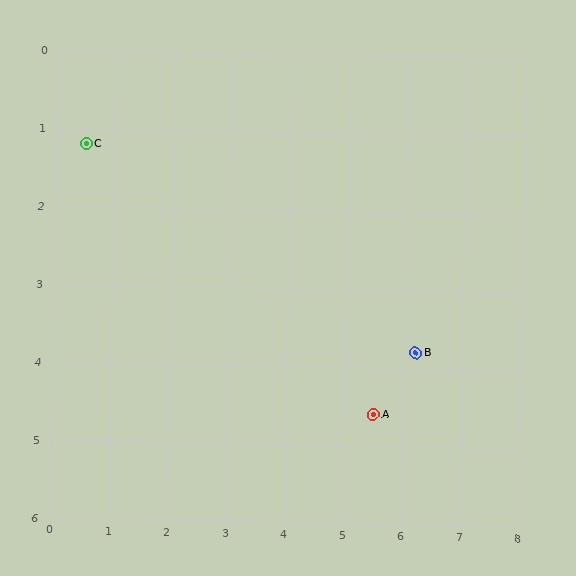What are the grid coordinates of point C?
Point C is at approximately (0.5, 1.2).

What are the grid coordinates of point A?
Point A is at approximately (5.5, 4.6).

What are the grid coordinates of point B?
Point B is at approximately (6.2, 3.8).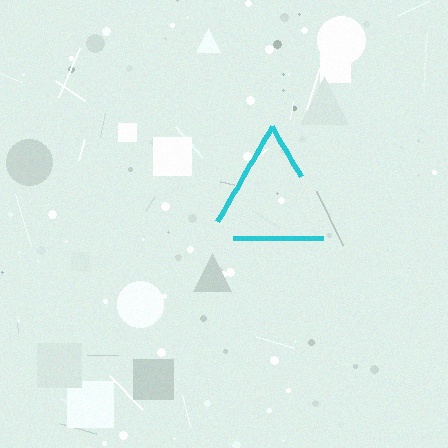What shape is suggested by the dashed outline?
The dashed outline suggests a triangle.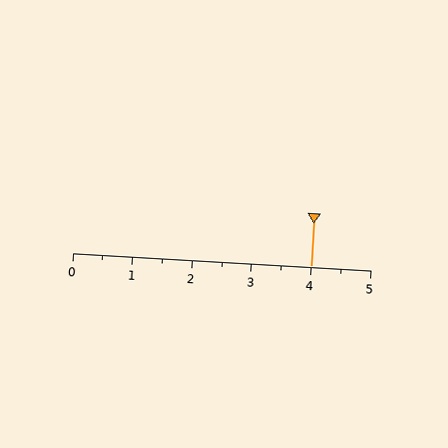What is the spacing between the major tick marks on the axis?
The major ticks are spaced 1 apart.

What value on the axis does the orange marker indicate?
The marker indicates approximately 4.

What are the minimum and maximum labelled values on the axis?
The axis runs from 0 to 5.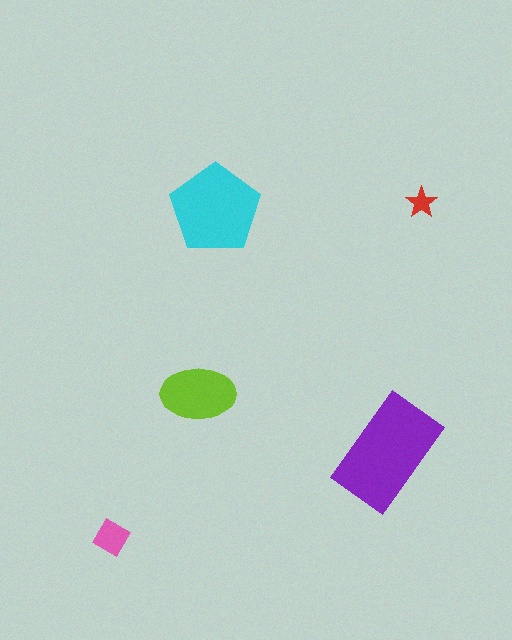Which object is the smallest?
The red star.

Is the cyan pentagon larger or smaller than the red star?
Larger.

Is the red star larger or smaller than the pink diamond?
Smaller.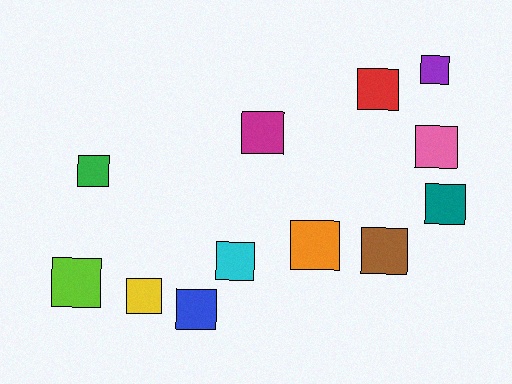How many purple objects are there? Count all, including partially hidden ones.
There is 1 purple object.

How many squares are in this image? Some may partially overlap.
There are 12 squares.